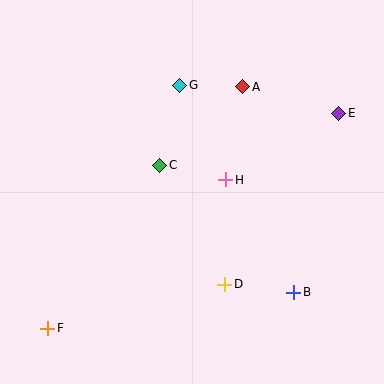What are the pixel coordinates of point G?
Point G is at (180, 85).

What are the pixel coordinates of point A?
Point A is at (243, 87).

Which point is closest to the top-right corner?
Point E is closest to the top-right corner.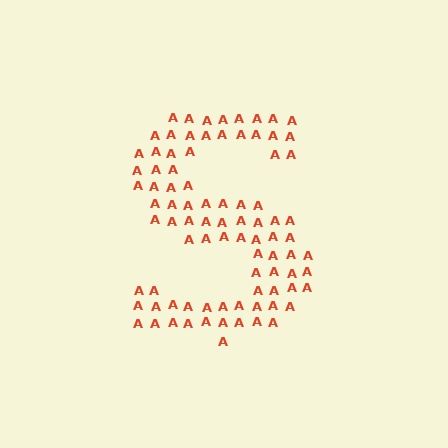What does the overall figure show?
The overall figure shows the letter S.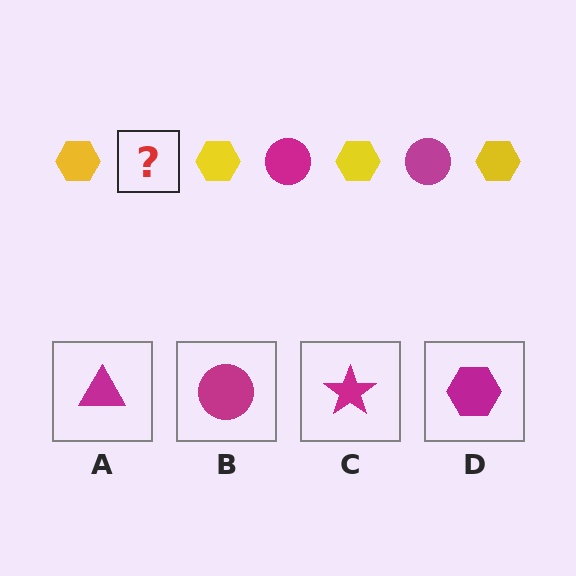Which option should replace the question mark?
Option B.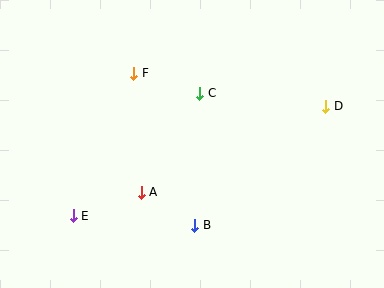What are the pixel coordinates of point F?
Point F is at (134, 73).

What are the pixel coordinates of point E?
Point E is at (73, 216).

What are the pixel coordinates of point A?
Point A is at (141, 192).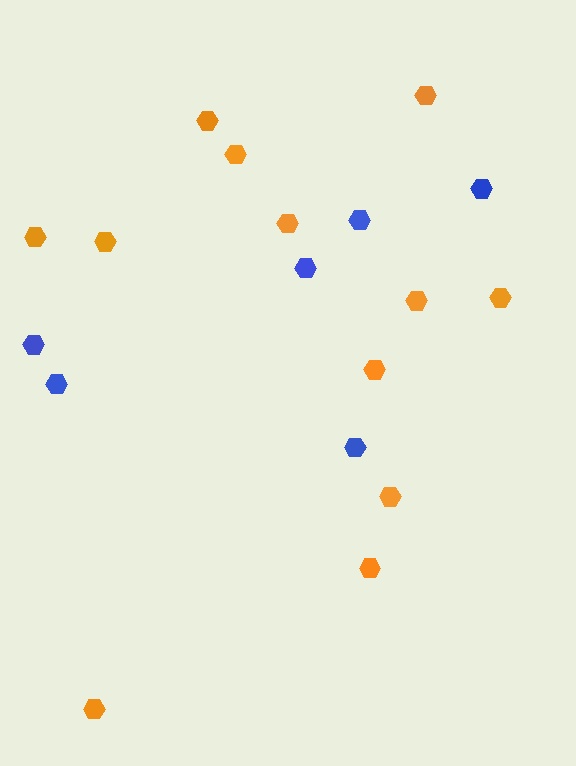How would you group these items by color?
There are 2 groups: one group of blue hexagons (6) and one group of orange hexagons (12).